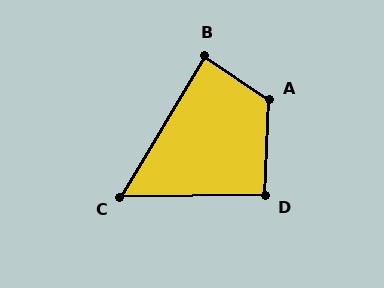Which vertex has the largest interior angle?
A, at approximately 121 degrees.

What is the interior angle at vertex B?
Approximately 87 degrees (approximately right).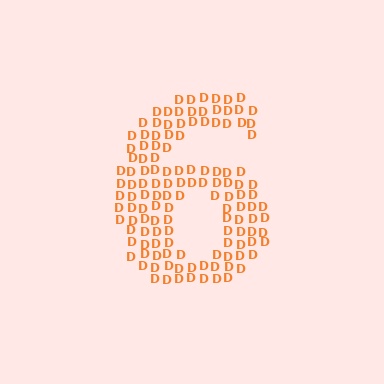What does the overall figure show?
The overall figure shows the digit 6.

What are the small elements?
The small elements are letter D's.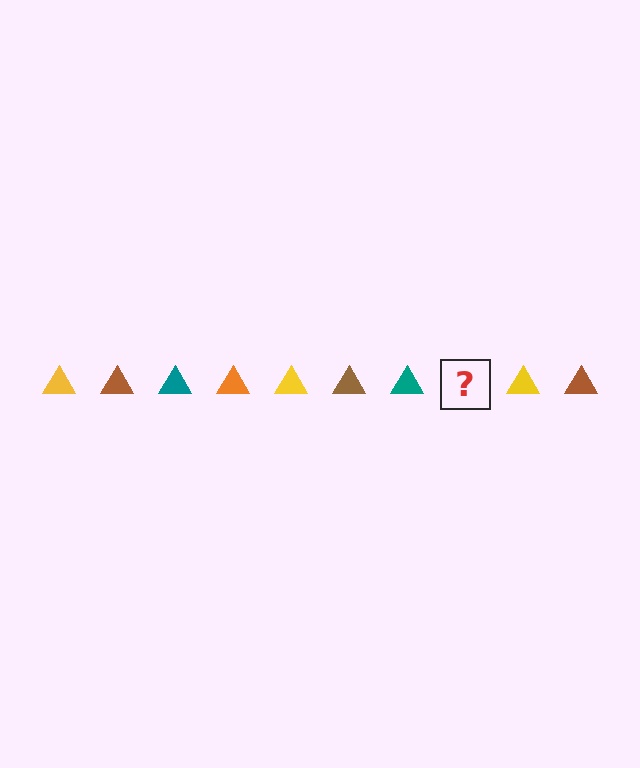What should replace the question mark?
The question mark should be replaced with an orange triangle.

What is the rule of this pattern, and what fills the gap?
The rule is that the pattern cycles through yellow, brown, teal, orange triangles. The gap should be filled with an orange triangle.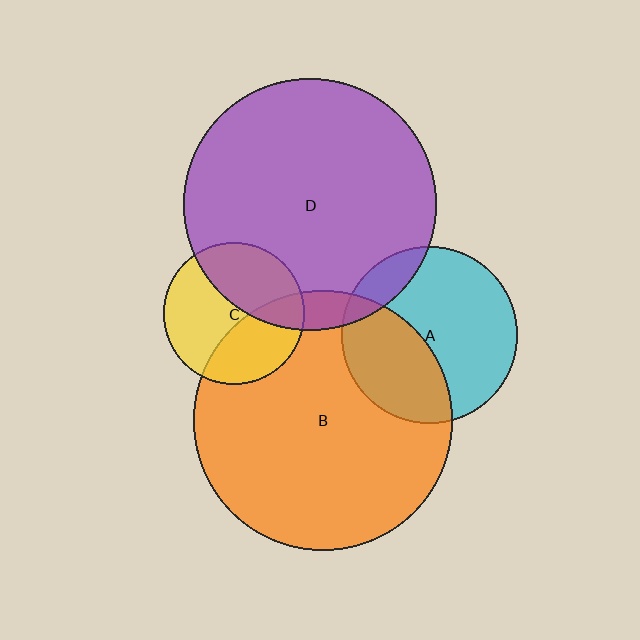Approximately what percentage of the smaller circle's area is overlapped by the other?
Approximately 40%.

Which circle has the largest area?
Circle B (orange).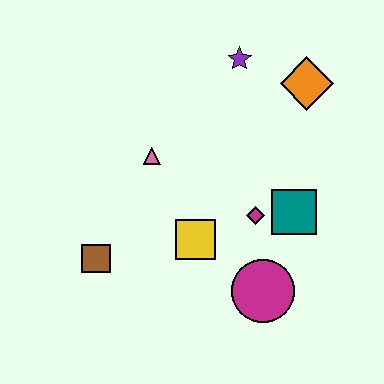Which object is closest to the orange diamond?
The purple star is closest to the orange diamond.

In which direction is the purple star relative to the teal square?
The purple star is above the teal square.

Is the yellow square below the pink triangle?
Yes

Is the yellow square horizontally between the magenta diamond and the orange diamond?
No